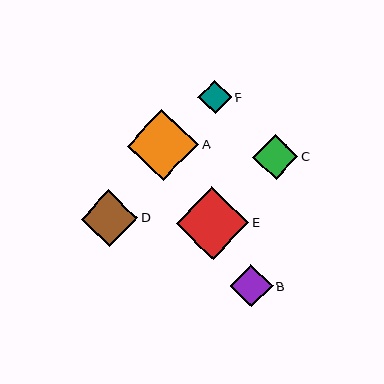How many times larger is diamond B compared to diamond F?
Diamond B is approximately 1.3 times the size of diamond F.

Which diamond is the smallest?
Diamond F is the smallest with a size of approximately 33 pixels.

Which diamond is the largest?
Diamond E is the largest with a size of approximately 73 pixels.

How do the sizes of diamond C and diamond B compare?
Diamond C and diamond B are approximately the same size.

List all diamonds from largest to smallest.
From largest to smallest: E, A, D, C, B, F.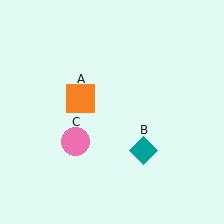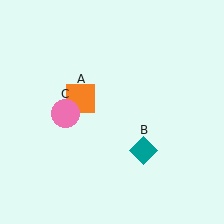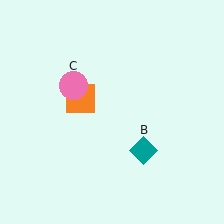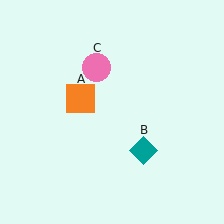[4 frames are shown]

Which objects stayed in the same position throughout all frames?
Orange square (object A) and teal diamond (object B) remained stationary.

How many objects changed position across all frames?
1 object changed position: pink circle (object C).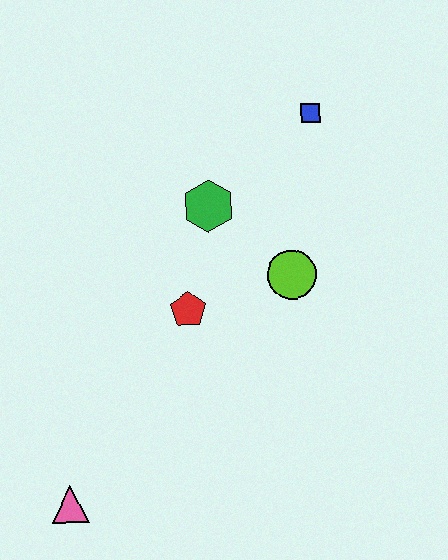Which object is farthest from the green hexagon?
The pink triangle is farthest from the green hexagon.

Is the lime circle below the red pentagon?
No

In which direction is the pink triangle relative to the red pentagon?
The pink triangle is below the red pentagon.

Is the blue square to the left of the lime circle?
No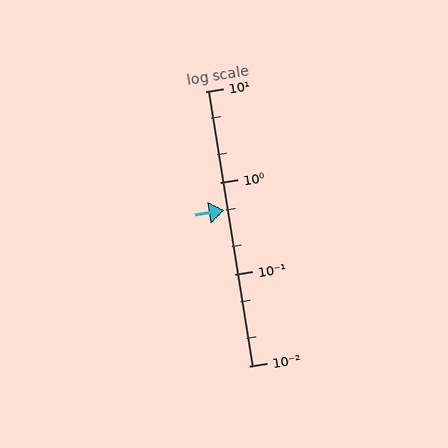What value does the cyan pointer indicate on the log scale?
The pointer indicates approximately 0.5.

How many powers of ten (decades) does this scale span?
The scale spans 3 decades, from 0.01 to 10.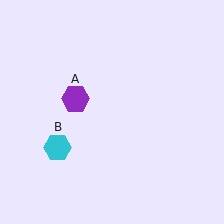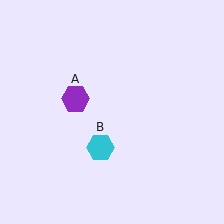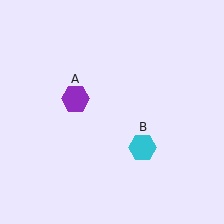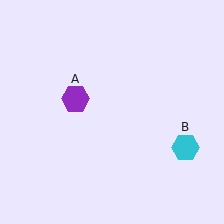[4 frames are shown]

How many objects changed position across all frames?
1 object changed position: cyan hexagon (object B).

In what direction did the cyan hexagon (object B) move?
The cyan hexagon (object B) moved right.